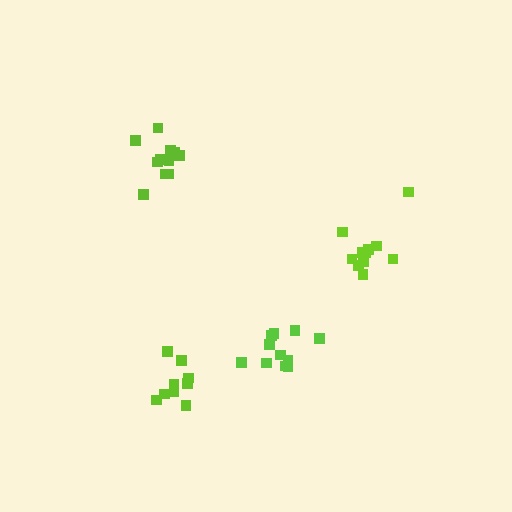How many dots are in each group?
Group 1: 9 dots, Group 2: 12 dots, Group 3: 11 dots, Group 4: 11 dots (43 total).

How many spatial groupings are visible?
There are 4 spatial groupings.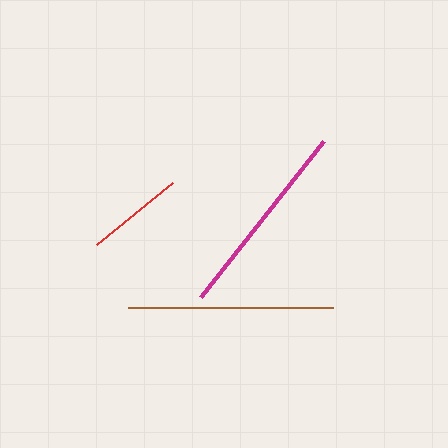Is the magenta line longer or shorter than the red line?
The magenta line is longer than the red line.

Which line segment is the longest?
The brown line is the longest at approximately 204 pixels.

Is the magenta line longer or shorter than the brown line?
The brown line is longer than the magenta line.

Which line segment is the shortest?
The red line is the shortest at approximately 98 pixels.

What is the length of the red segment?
The red segment is approximately 98 pixels long.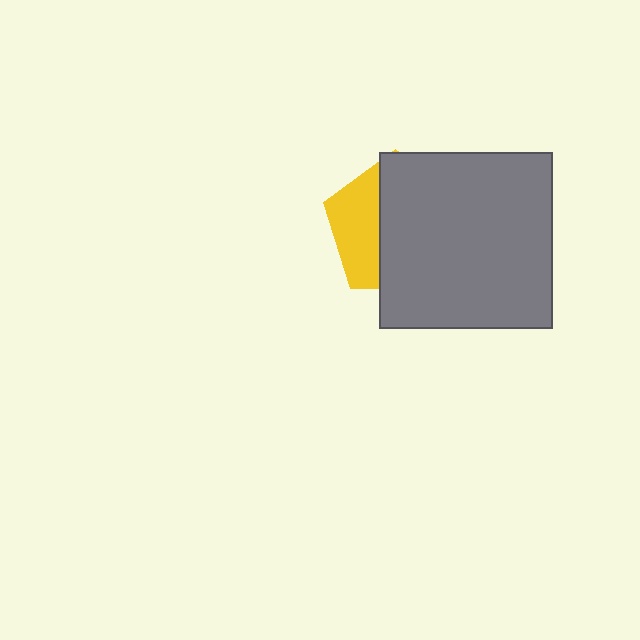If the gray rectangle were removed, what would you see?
You would see the complete yellow pentagon.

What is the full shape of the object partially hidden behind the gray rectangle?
The partially hidden object is a yellow pentagon.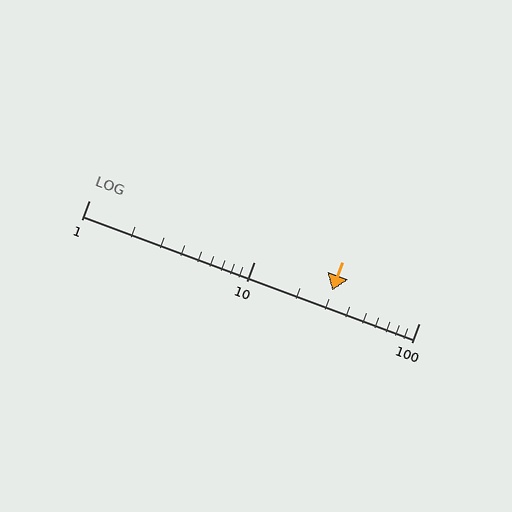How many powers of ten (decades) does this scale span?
The scale spans 2 decades, from 1 to 100.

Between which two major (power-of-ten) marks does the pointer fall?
The pointer is between 10 and 100.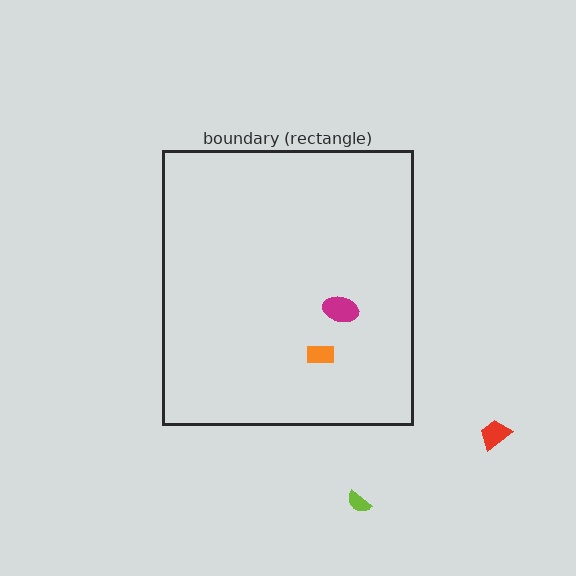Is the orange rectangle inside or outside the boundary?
Inside.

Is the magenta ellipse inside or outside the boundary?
Inside.